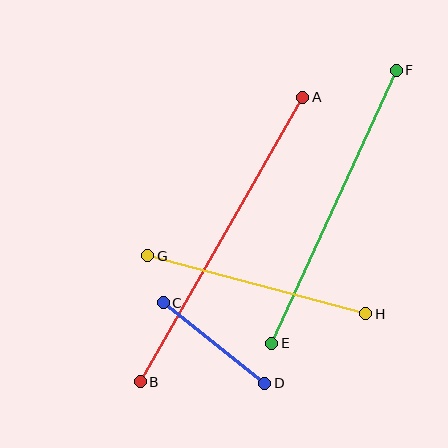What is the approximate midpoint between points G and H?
The midpoint is at approximately (257, 285) pixels.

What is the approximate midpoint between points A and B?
The midpoint is at approximately (221, 239) pixels.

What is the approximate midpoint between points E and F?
The midpoint is at approximately (334, 207) pixels.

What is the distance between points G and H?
The distance is approximately 226 pixels.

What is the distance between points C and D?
The distance is approximately 129 pixels.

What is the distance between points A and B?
The distance is approximately 328 pixels.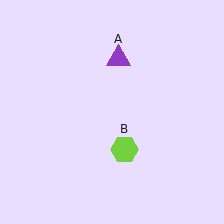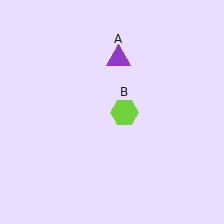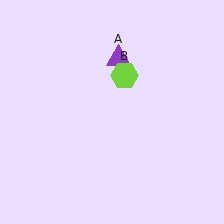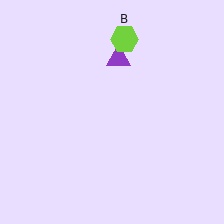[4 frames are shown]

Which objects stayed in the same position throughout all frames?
Purple triangle (object A) remained stationary.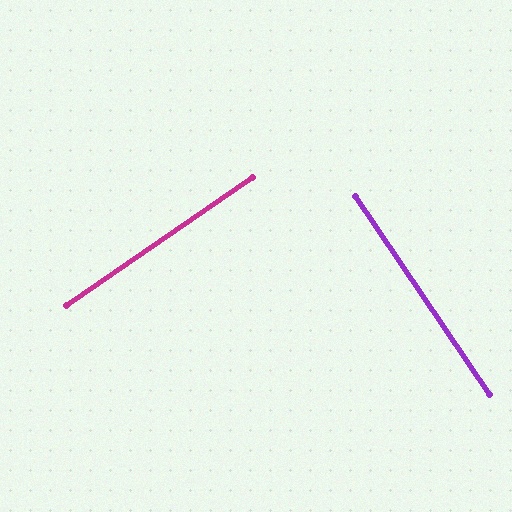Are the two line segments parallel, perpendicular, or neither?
Perpendicular — they meet at approximately 89°.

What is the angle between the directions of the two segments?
Approximately 89 degrees.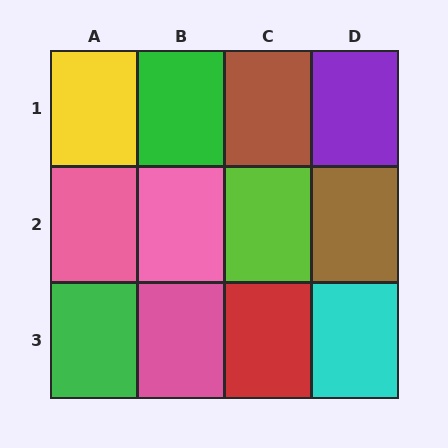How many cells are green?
2 cells are green.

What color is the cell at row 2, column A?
Pink.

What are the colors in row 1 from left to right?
Yellow, green, brown, purple.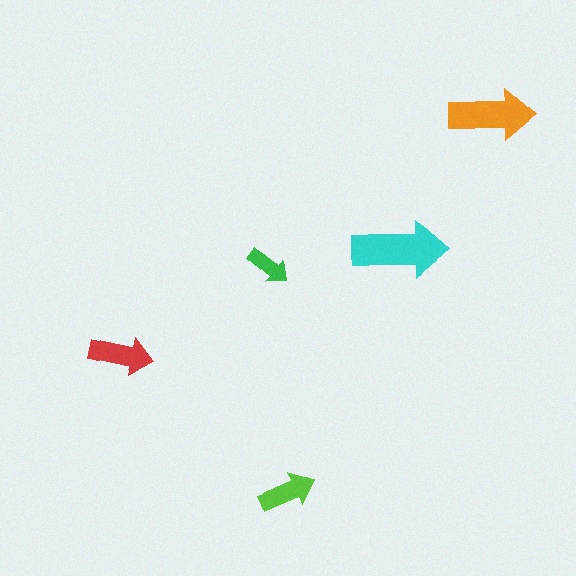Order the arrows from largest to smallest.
the cyan one, the orange one, the red one, the lime one, the green one.